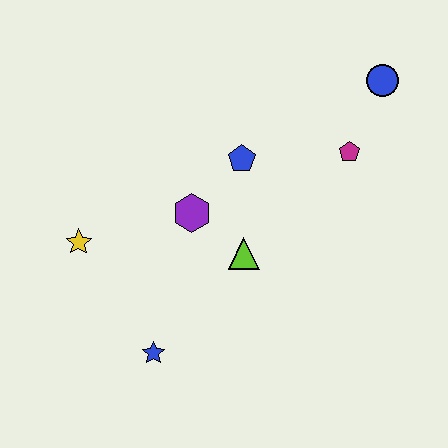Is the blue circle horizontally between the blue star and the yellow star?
No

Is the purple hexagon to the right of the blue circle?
No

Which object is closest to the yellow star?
The purple hexagon is closest to the yellow star.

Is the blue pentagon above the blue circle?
No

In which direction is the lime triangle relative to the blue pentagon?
The lime triangle is below the blue pentagon.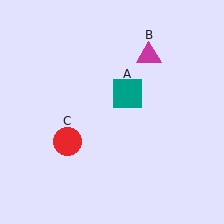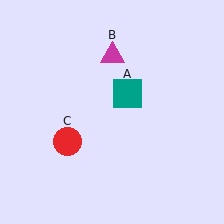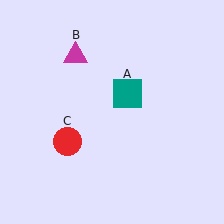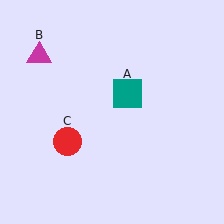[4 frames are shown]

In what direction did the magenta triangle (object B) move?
The magenta triangle (object B) moved left.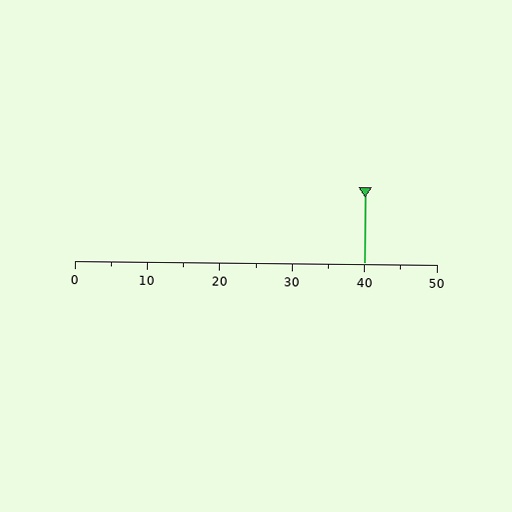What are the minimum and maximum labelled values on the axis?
The axis runs from 0 to 50.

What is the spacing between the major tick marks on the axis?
The major ticks are spaced 10 apart.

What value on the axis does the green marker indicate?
The marker indicates approximately 40.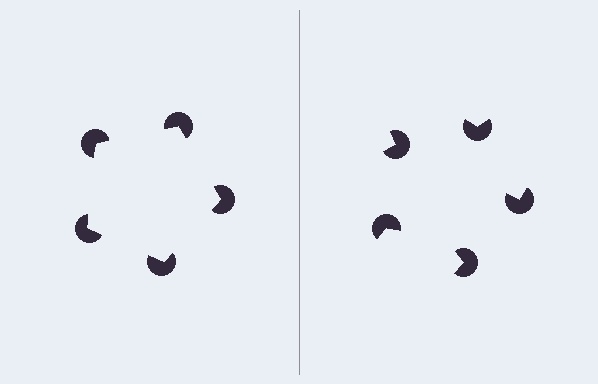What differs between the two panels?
The pac-man discs are positioned identically on both sides; only the wedge orientations differ. On the left they align to a pentagon; on the right they are misaligned.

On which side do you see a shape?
An illusory pentagon appears on the left side. On the right side the wedge cuts are rotated, so no coherent shape forms.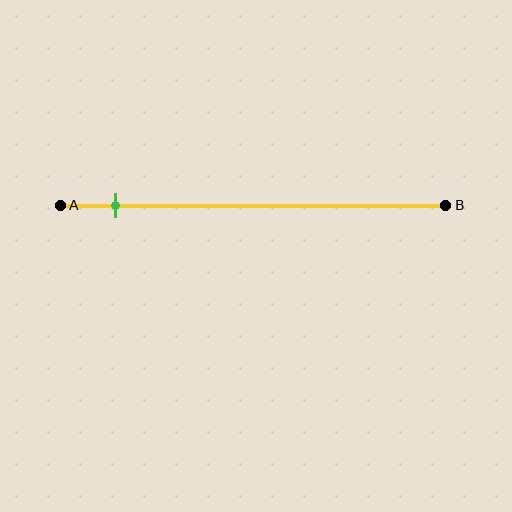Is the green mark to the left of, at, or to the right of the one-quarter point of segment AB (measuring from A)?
The green mark is to the left of the one-quarter point of segment AB.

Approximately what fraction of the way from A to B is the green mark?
The green mark is approximately 15% of the way from A to B.